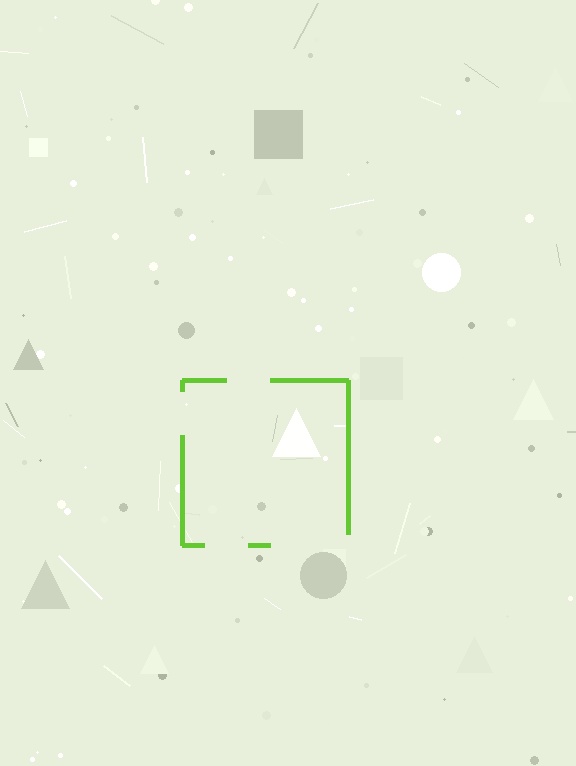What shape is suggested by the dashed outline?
The dashed outline suggests a square.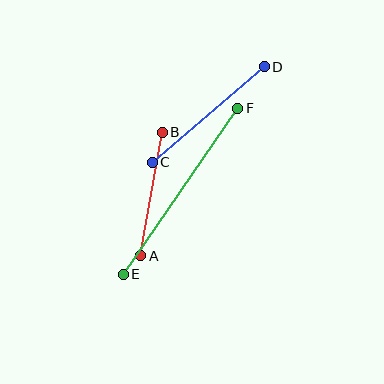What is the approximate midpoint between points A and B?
The midpoint is at approximately (152, 194) pixels.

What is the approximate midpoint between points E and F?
The midpoint is at approximately (180, 191) pixels.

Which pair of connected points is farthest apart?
Points E and F are farthest apart.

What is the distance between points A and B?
The distance is approximately 125 pixels.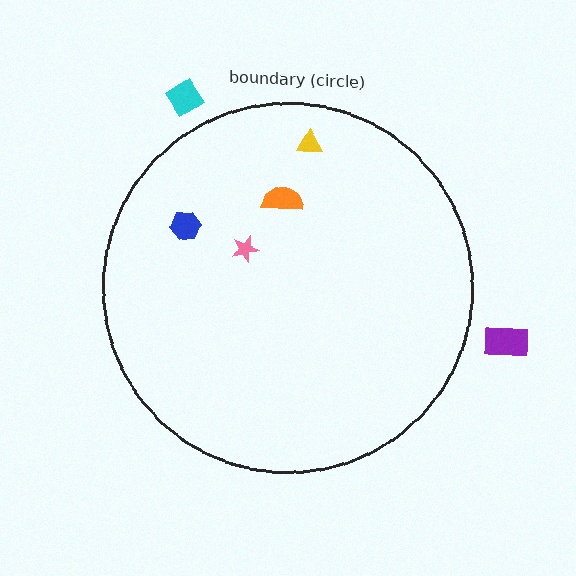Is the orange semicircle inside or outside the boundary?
Inside.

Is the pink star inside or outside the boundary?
Inside.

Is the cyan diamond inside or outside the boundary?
Outside.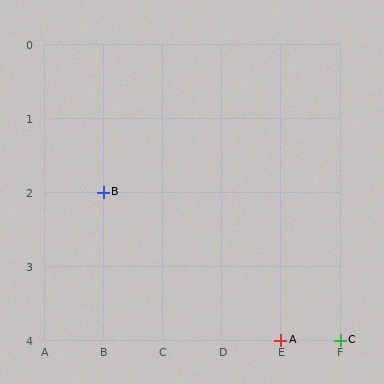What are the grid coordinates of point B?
Point B is at grid coordinates (B, 2).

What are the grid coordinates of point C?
Point C is at grid coordinates (F, 4).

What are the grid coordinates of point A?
Point A is at grid coordinates (E, 4).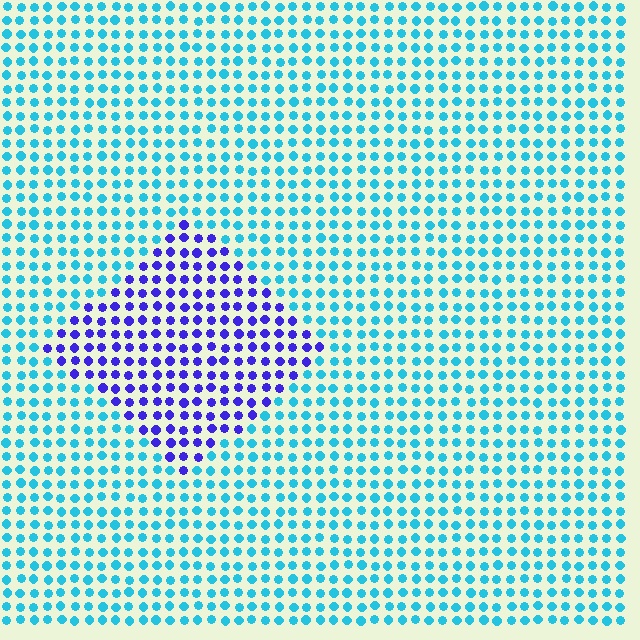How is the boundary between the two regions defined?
The boundary is defined purely by a slight shift in hue (about 59 degrees). Spacing, size, and orientation are identical on both sides.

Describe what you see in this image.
The image is filled with small cyan elements in a uniform arrangement. A diamond-shaped region is visible where the elements are tinted to a slightly different hue, forming a subtle color boundary.